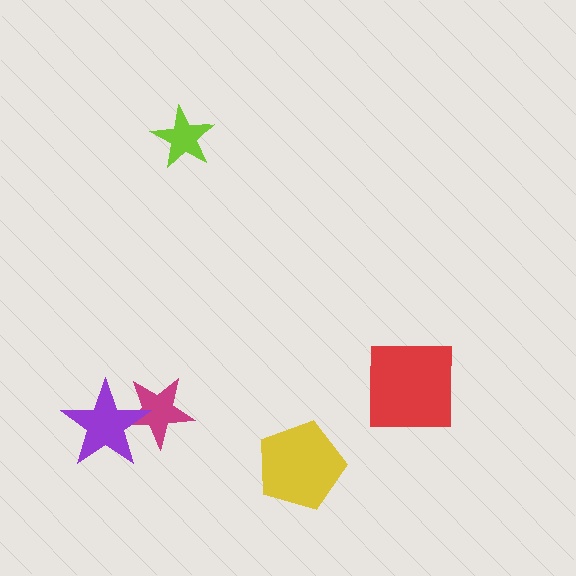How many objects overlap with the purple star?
1 object overlaps with the purple star.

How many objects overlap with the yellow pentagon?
0 objects overlap with the yellow pentagon.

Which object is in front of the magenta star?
The purple star is in front of the magenta star.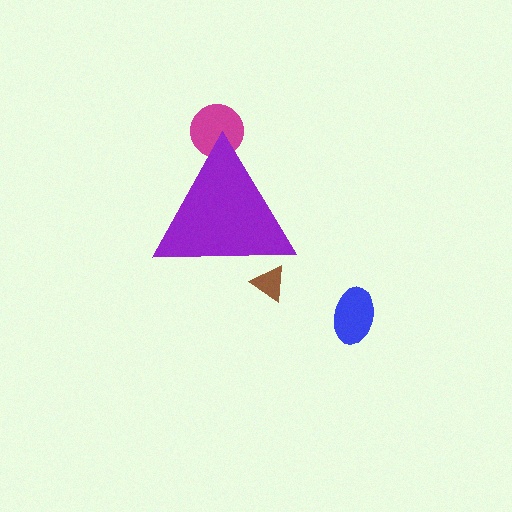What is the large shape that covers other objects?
A purple triangle.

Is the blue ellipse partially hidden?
No, the blue ellipse is fully visible.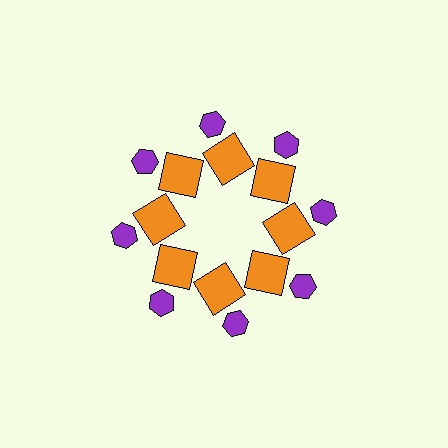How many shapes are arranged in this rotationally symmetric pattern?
There are 16 shapes, arranged in 8 groups of 2.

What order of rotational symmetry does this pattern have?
This pattern has 8-fold rotational symmetry.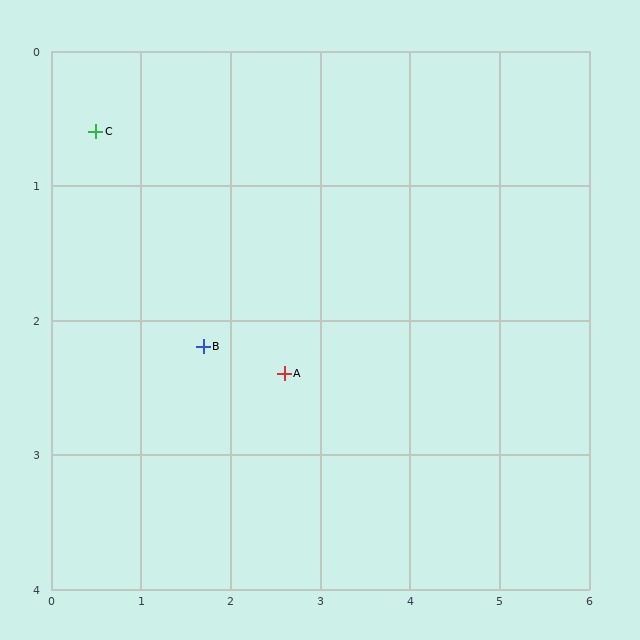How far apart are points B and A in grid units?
Points B and A are about 0.9 grid units apart.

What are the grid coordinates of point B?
Point B is at approximately (1.7, 2.2).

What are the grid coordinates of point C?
Point C is at approximately (0.5, 0.6).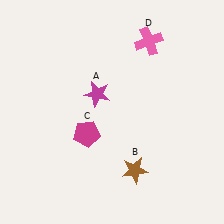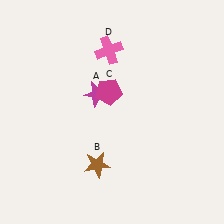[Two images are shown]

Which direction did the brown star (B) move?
The brown star (B) moved left.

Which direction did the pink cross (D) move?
The pink cross (D) moved left.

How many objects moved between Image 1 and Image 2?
3 objects moved between the two images.